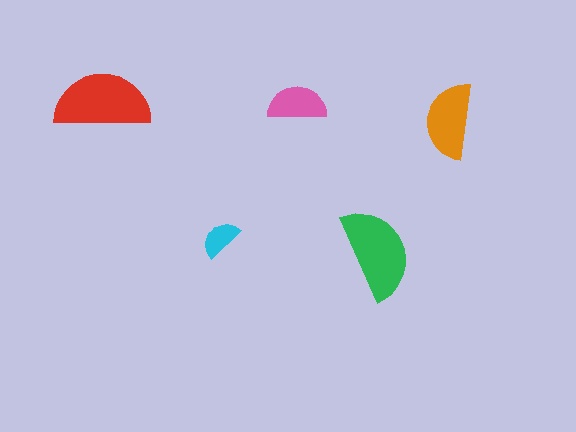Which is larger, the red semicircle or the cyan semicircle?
The red one.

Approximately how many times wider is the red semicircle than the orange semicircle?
About 1.5 times wider.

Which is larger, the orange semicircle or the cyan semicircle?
The orange one.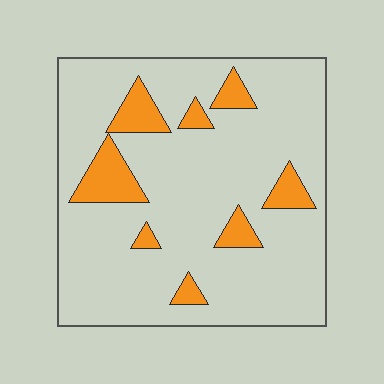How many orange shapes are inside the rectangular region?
8.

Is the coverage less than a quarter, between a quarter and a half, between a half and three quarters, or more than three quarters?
Less than a quarter.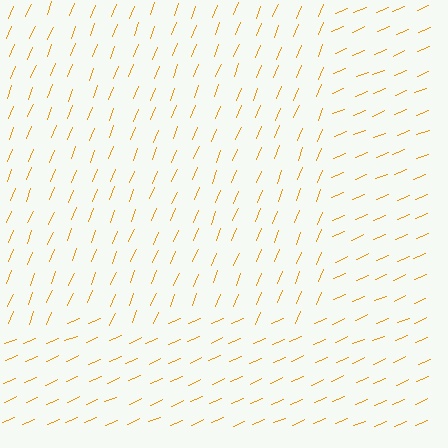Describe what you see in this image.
The image is filled with small orange line segments. A rectangle region in the image has lines oriented differently from the surrounding lines, creating a visible texture boundary.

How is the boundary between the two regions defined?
The boundary is defined purely by a change in line orientation (approximately 45 degrees difference). All lines are the same color and thickness.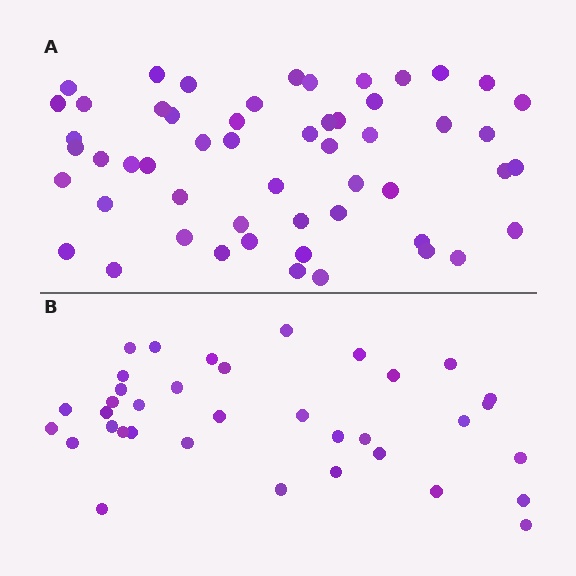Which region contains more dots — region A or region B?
Region A (the top region) has more dots.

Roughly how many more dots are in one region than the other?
Region A has approximately 20 more dots than region B.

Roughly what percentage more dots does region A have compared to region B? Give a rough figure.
About 50% more.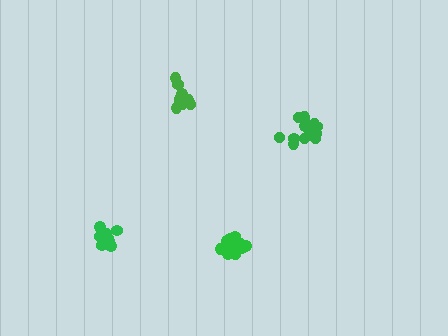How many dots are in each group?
Group 1: 10 dots, Group 2: 16 dots, Group 3: 16 dots, Group 4: 11 dots (53 total).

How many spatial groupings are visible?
There are 4 spatial groupings.